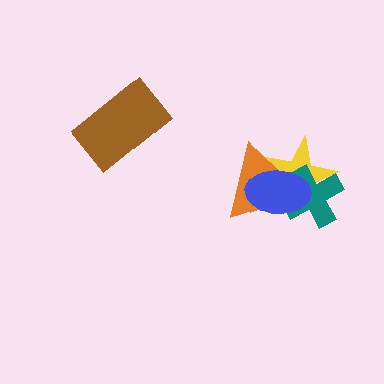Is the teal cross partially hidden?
Yes, it is partially covered by another shape.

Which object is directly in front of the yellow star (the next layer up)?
The teal cross is directly in front of the yellow star.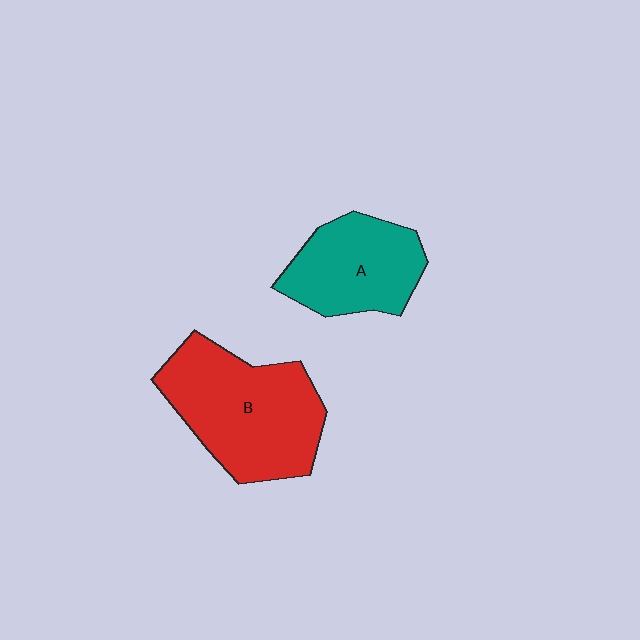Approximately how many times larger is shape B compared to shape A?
Approximately 1.4 times.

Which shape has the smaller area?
Shape A (teal).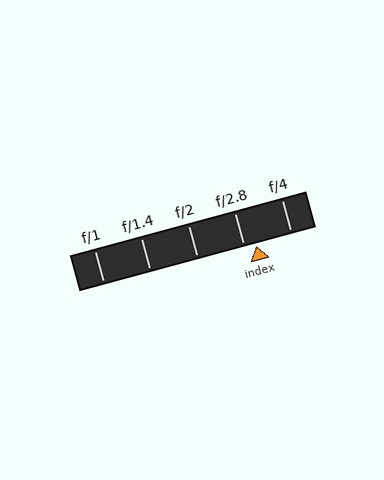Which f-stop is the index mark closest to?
The index mark is closest to f/2.8.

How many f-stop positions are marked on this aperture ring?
There are 5 f-stop positions marked.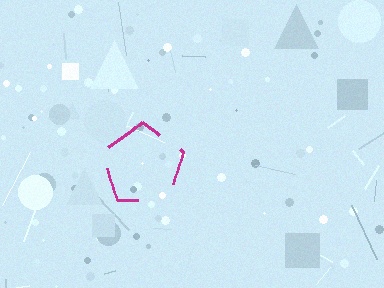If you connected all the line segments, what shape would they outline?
They would outline a pentagon.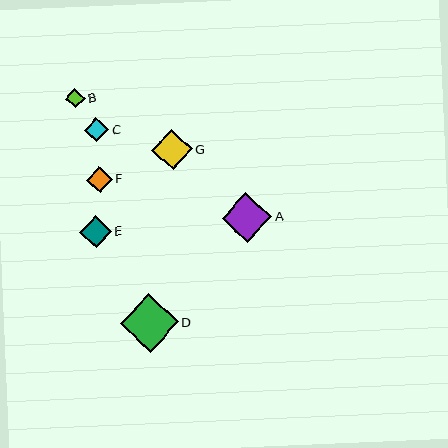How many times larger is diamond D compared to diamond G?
Diamond D is approximately 1.4 times the size of diamond G.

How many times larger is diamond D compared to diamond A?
Diamond D is approximately 1.2 times the size of diamond A.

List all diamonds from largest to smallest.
From largest to smallest: D, A, G, E, F, C, B.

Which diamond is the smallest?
Diamond B is the smallest with a size of approximately 19 pixels.